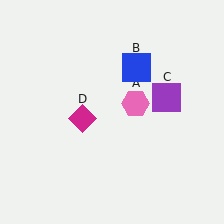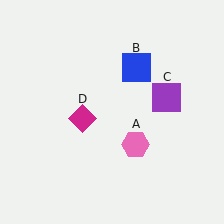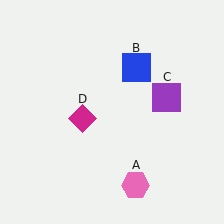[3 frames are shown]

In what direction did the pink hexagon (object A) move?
The pink hexagon (object A) moved down.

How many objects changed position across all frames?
1 object changed position: pink hexagon (object A).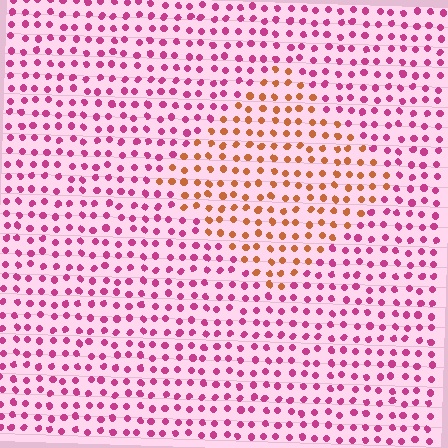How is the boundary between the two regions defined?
The boundary is defined purely by a slight shift in hue (about 56 degrees). Spacing, size, and orientation are identical on both sides.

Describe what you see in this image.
The image is filled with small magenta elements in a uniform arrangement. A diamond-shaped region is visible where the elements are tinted to a slightly different hue, forming a subtle color boundary.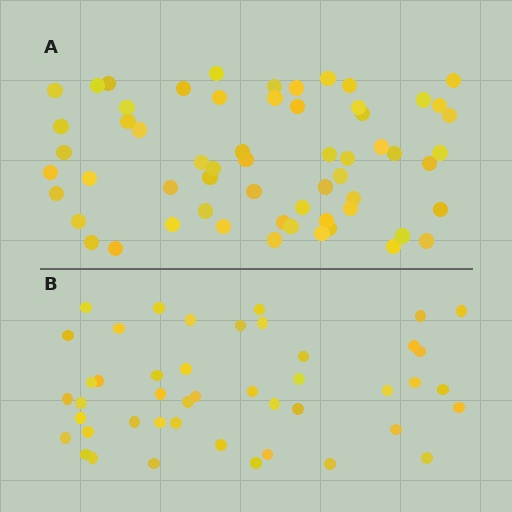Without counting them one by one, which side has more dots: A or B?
Region A (the top region) has more dots.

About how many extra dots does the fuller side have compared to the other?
Region A has approximately 15 more dots than region B.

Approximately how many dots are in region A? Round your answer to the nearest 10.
About 60 dots.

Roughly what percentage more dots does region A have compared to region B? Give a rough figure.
About 35% more.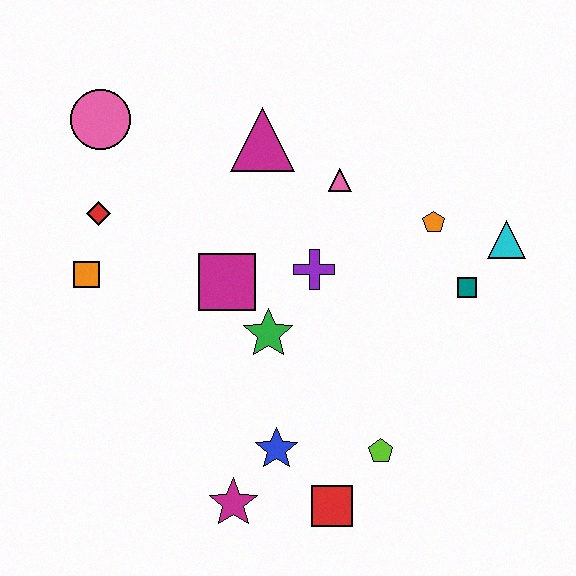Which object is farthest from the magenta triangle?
The red square is farthest from the magenta triangle.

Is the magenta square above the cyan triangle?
No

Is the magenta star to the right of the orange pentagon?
No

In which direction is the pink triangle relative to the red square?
The pink triangle is above the red square.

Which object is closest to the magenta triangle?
The pink triangle is closest to the magenta triangle.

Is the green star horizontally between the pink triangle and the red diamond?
Yes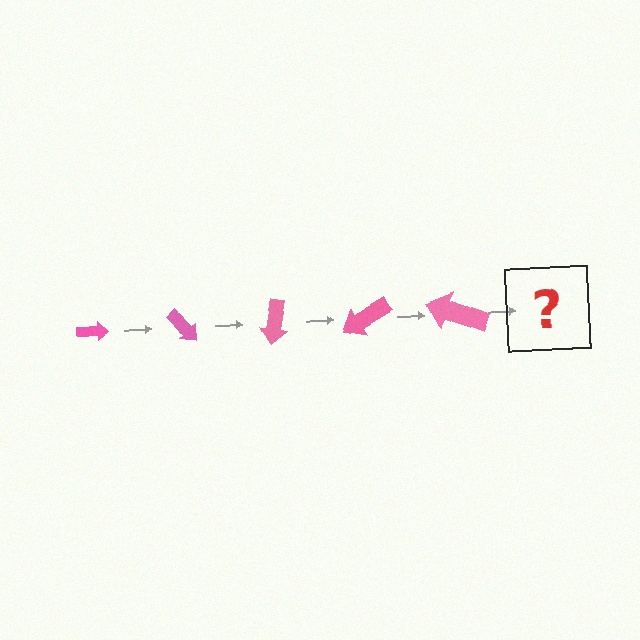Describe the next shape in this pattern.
It should be an arrow, larger than the previous one and rotated 250 degrees from the start.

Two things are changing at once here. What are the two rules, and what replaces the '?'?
The two rules are that the arrow grows larger each step and it rotates 50 degrees each step. The '?' should be an arrow, larger than the previous one and rotated 250 degrees from the start.